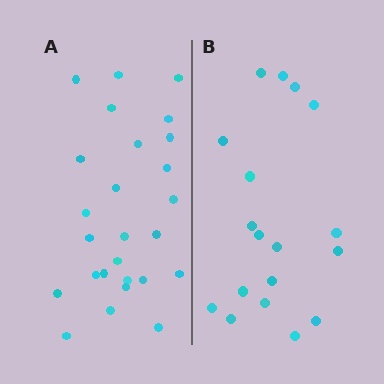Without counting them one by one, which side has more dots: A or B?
Region A (the left region) has more dots.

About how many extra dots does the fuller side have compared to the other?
Region A has roughly 8 or so more dots than region B.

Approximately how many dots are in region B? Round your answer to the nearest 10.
About 20 dots. (The exact count is 18, which rounds to 20.)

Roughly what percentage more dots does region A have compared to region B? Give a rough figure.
About 45% more.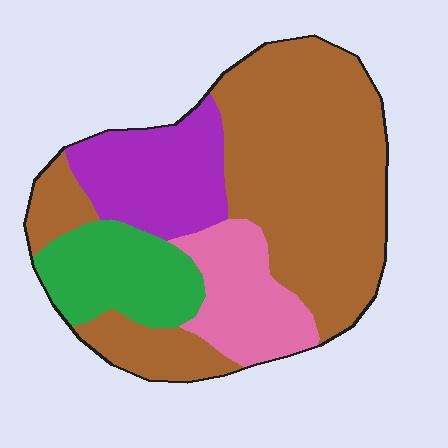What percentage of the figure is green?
Green covers about 15% of the figure.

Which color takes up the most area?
Brown, at roughly 55%.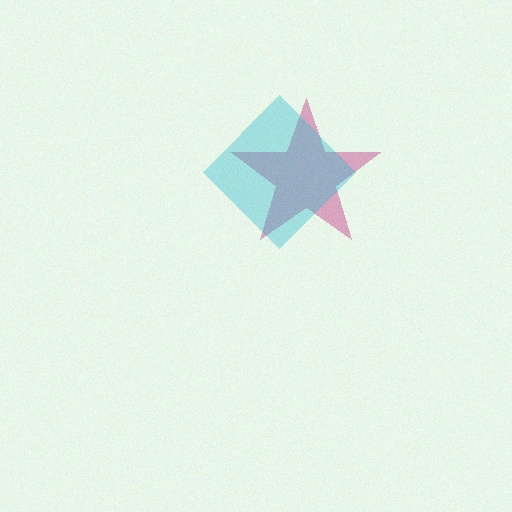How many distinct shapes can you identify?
There are 2 distinct shapes: a magenta star, a cyan diamond.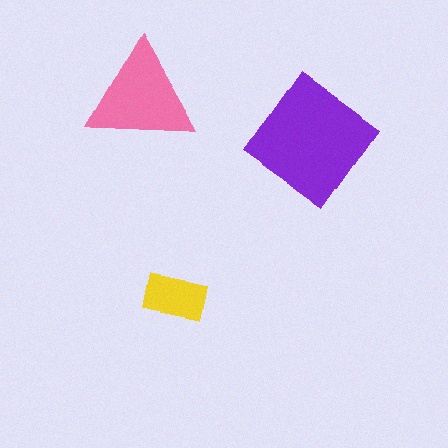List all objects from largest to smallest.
The purple diamond, the pink triangle, the yellow rectangle.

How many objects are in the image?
There are 3 objects in the image.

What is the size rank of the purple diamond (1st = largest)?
1st.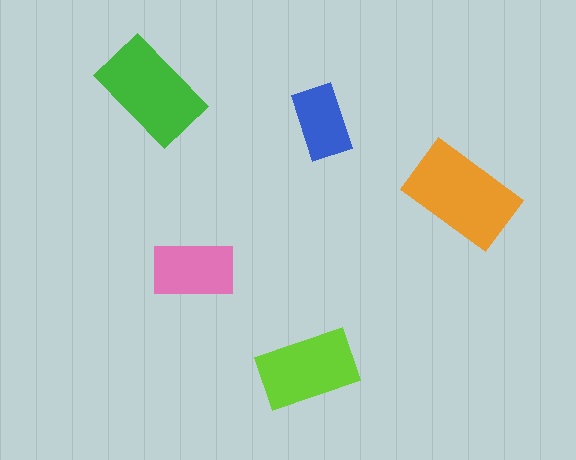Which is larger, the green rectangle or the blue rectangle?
The green one.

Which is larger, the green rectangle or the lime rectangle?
The green one.